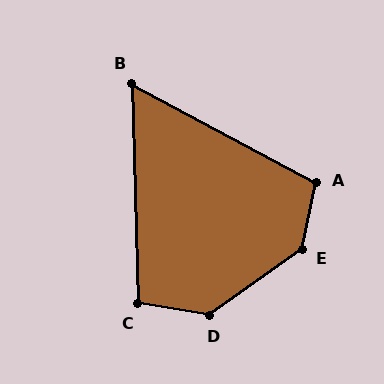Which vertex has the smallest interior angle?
B, at approximately 60 degrees.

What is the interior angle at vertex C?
Approximately 101 degrees (obtuse).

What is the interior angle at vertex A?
Approximately 107 degrees (obtuse).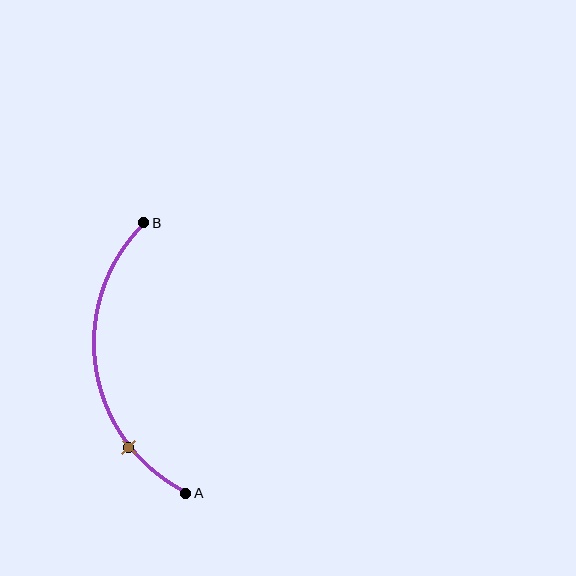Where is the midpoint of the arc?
The arc midpoint is the point on the curve farthest from the straight line joining A and B. It sits to the left of that line.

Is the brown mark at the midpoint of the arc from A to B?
No. The brown mark lies on the arc but is closer to endpoint A. The arc midpoint would be at the point on the curve equidistant along the arc from both A and B.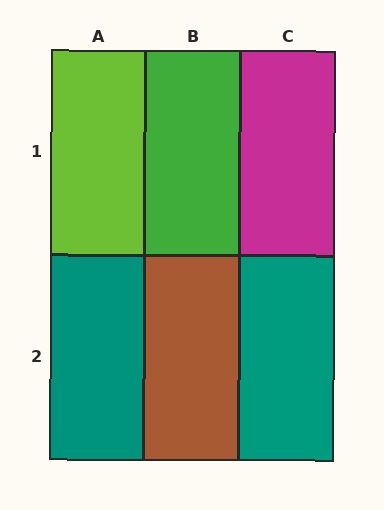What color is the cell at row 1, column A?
Lime.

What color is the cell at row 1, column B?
Green.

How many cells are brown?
1 cell is brown.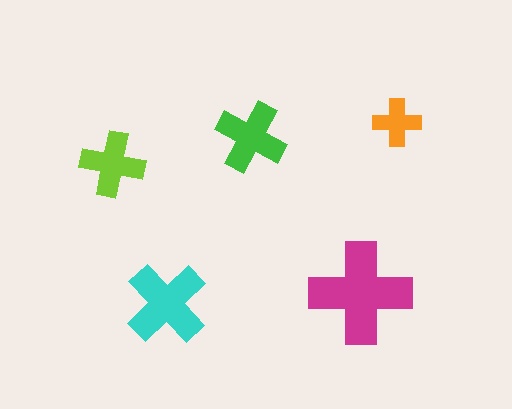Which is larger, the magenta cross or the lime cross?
The magenta one.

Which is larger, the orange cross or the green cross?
The green one.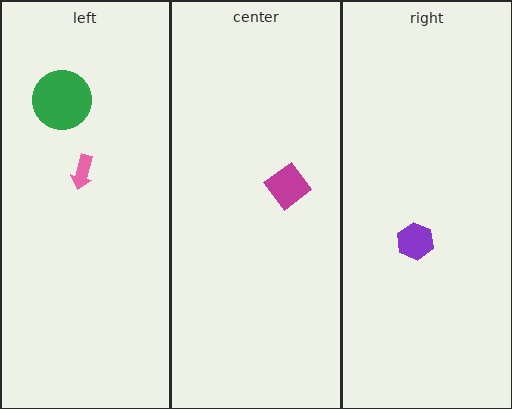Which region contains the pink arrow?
The left region.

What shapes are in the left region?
The green circle, the pink arrow.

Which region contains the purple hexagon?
The right region.